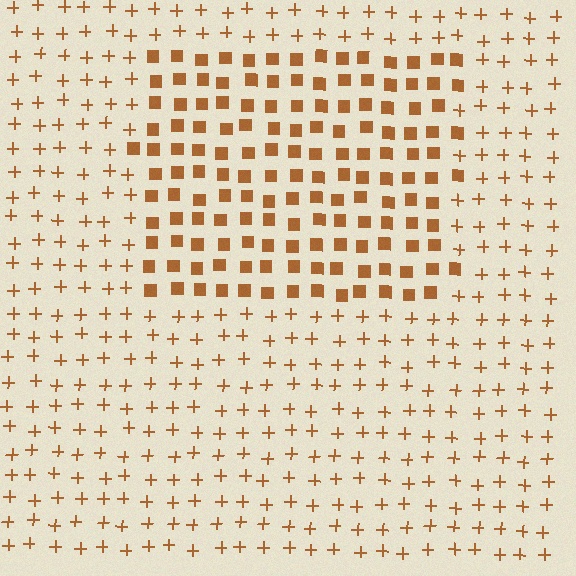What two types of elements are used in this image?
The image uses squares inside the rectangle region and plus signs outside it.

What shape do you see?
I see a rectangle.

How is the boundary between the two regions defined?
The boundary is defined by a change in element shape: squares inside vs. plus signs outside. All elements share the same color and spacing.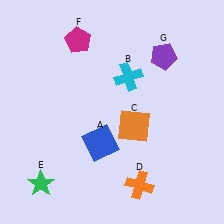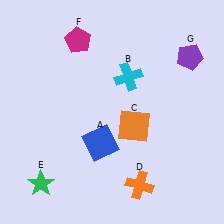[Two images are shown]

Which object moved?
The purple pentagon (G) moved right.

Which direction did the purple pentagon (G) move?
The purple pentagon (G) moved right.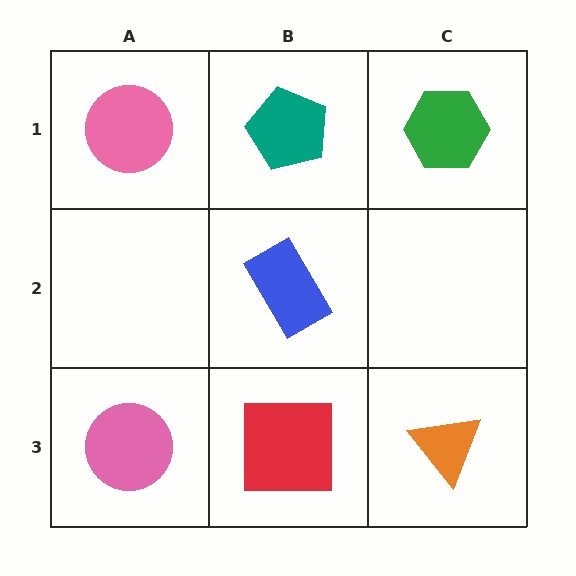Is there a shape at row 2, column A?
No, that cell is empty.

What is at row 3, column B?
A red square.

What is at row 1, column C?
A green hexagon.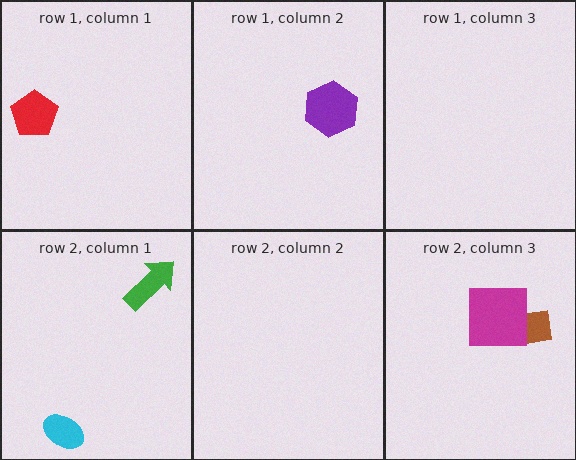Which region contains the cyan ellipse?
The row 2, column 1 region.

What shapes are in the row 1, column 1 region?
The red pentagon.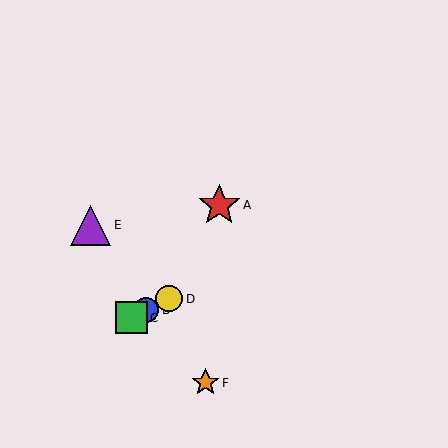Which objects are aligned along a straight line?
Objects B, C, D are aligned along a straight line.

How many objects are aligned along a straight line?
3 objects (B, C, D) are aligned along a straight line.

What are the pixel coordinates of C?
Object C is at (131, 318).